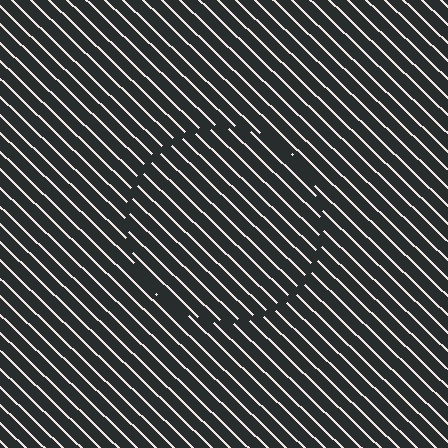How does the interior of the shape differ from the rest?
The interior of the shape contains the same grating, shifted by half a period — the contour is defined by the phase discontinuity where line-ends from the inner and outer gratings abut.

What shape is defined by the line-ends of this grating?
An illusory circle. The interior of the shape contains the same grating, shifted by half a period — the contour is defined by the phase discontinuity where line-ends from the inner and outer gratings abut.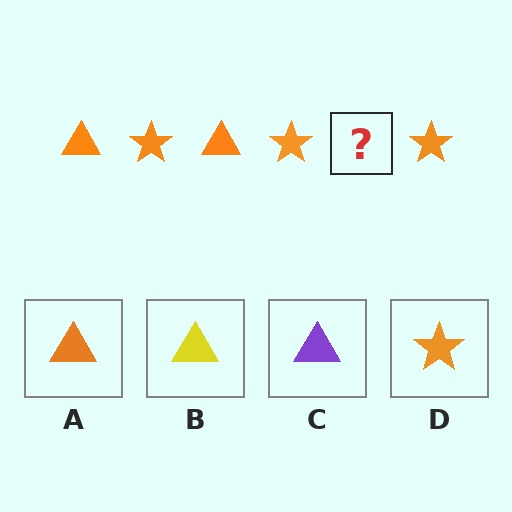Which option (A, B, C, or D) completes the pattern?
A.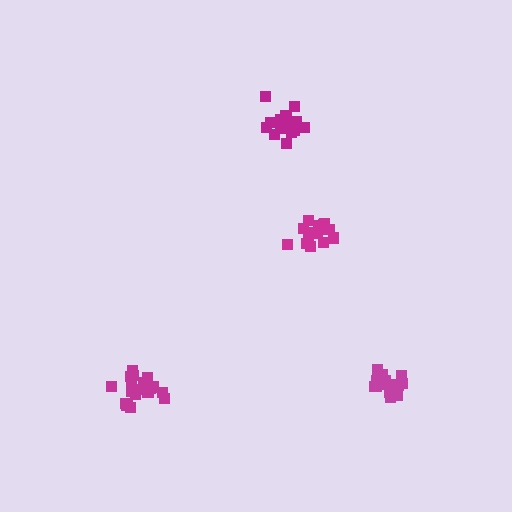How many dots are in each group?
Group 1: 17 dots, Group 2: 15 dots, Group 3: 21 dots, Group 4: 19 dots (72 total).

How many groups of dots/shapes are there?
There are 4 groups.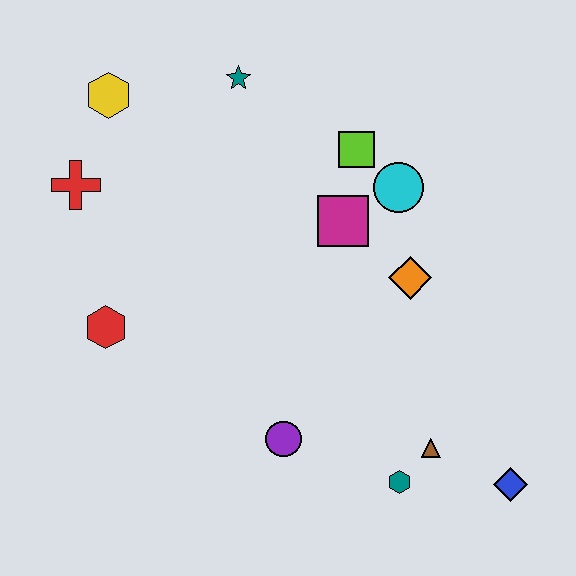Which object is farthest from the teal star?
The blue diamond is farthest from the teal star.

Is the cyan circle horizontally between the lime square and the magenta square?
No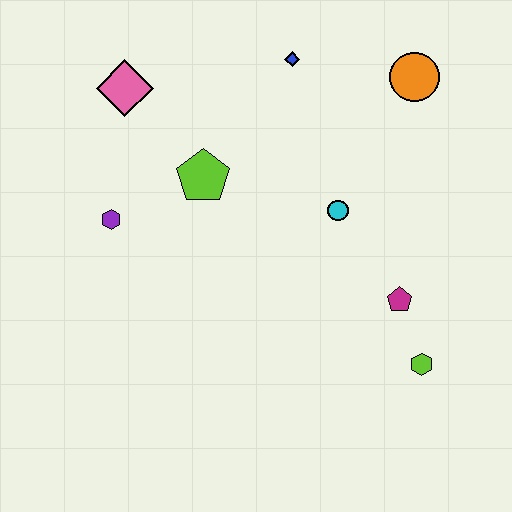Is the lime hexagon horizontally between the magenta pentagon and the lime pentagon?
No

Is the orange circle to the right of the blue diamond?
Yes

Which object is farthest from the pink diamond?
The lime hexagon is farthest from the pink diamond.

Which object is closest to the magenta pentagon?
The lime hexagon is closest to the magenta pentagon.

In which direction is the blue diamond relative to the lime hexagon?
The blue diamond is above the lime hexagon.